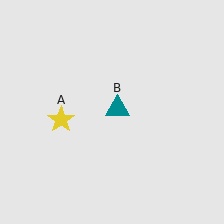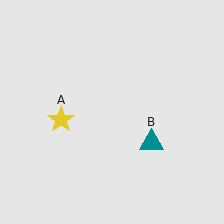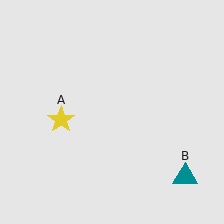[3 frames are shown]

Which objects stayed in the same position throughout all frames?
Yellow star (object A) remained stationary.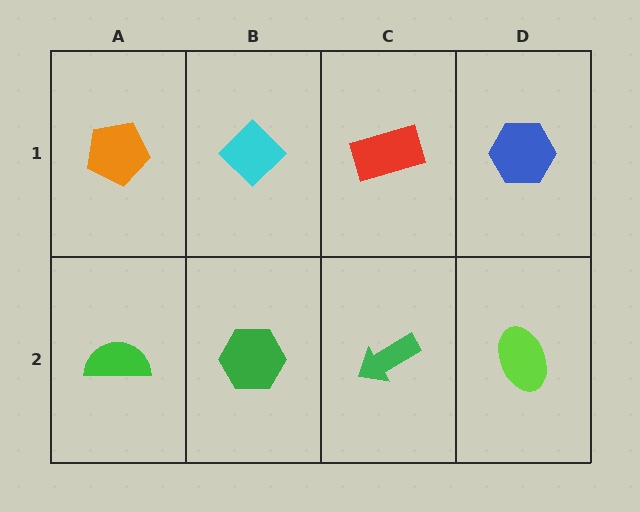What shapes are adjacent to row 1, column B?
A green hexagon (row 2, column B), an orange pentagon (row 1, column A), a red rectangle (row 1, column C).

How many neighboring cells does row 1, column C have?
3.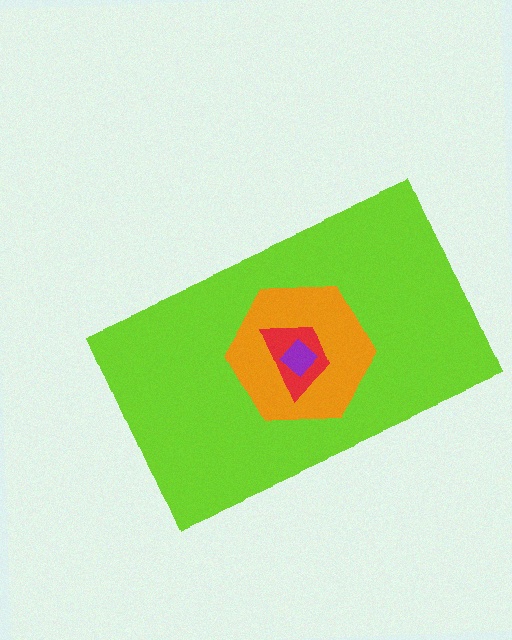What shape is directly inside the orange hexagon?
The red trapezoid.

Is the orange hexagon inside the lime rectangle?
Yes.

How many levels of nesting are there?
4.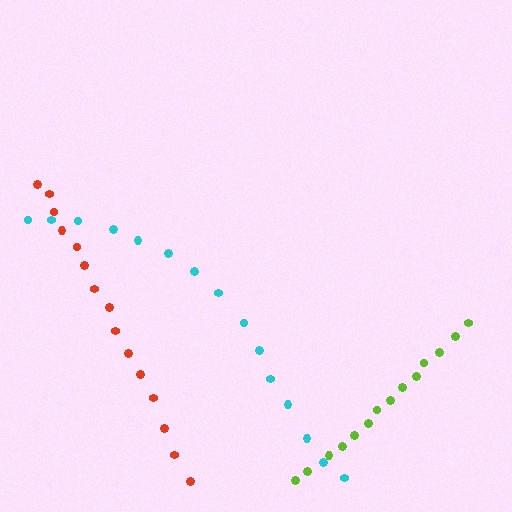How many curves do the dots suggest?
There are 3 distinct paths.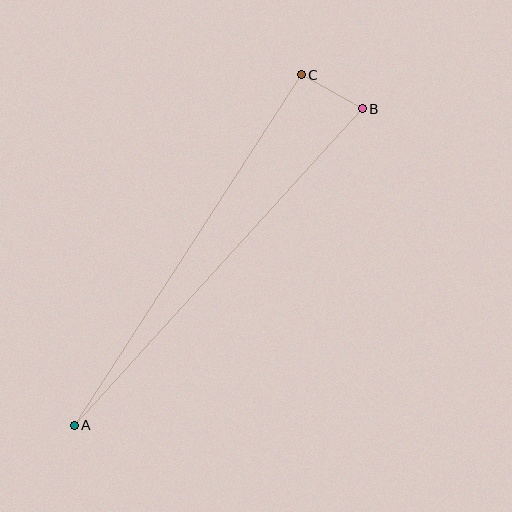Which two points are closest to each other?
Points B and C are closest to each other.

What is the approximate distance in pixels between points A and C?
The distance between A and C is approximately 417 pixels.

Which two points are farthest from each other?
Points A and B are farthest from each other.